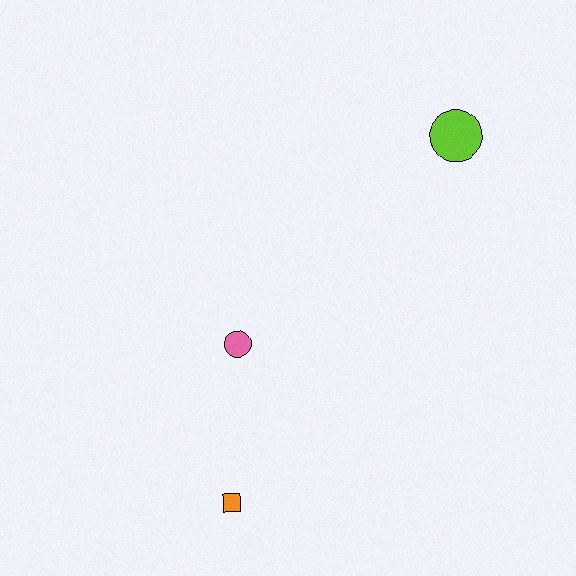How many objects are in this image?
There are 3 objects.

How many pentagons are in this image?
There are no pentagons.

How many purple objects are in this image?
There are no purple objects.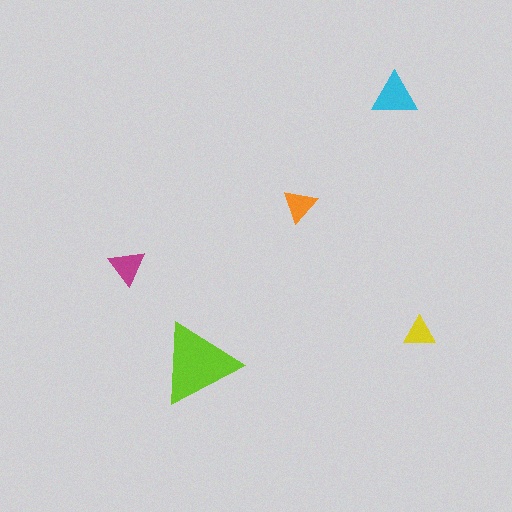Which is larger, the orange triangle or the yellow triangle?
The orange one.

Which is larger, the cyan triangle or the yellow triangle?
The cyan one.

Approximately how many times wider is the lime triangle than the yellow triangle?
About 2.5 times wider.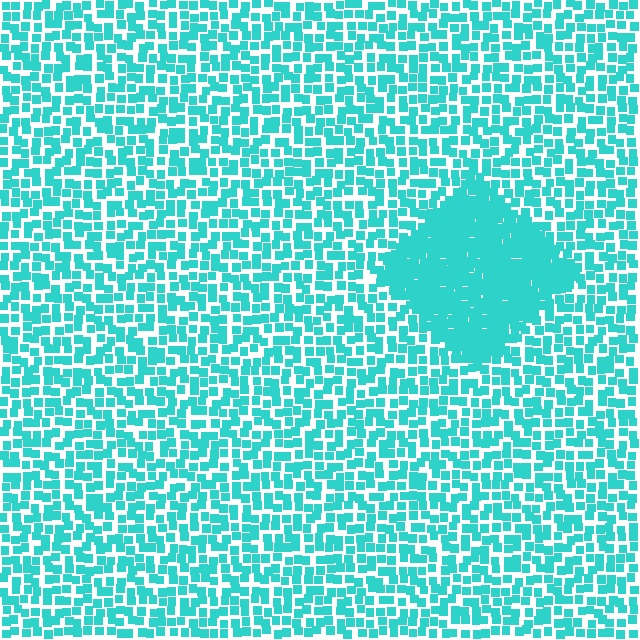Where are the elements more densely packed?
The elements are more densely packed inside the diamond boundary.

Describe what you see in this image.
The image contains small cyan elements arranged at two different densities. A diamond-shaped region is visible where the elements are more densely packed than the surrounding area.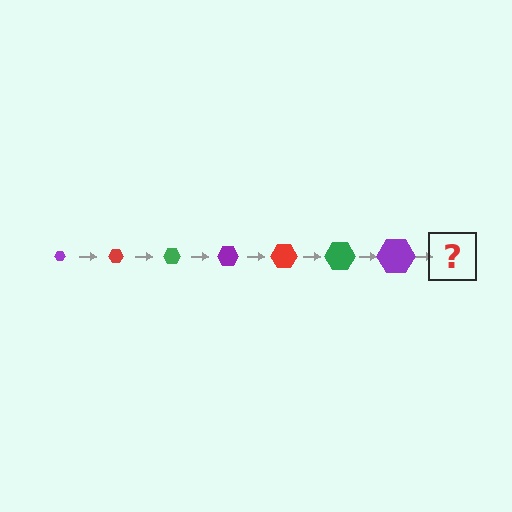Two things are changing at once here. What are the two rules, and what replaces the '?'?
The two rules are that the hexagon grows larger each step and the color cycles through purple, red, and green. The '?' should be a red hexagon, larger than the previous one.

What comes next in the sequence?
The next element should be a red hexagon, larger than the previous one.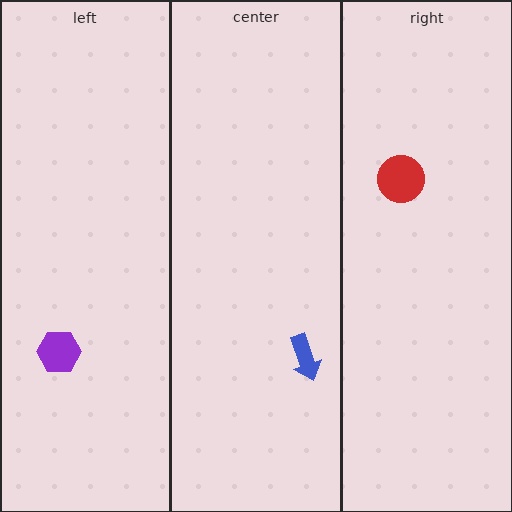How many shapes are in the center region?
1.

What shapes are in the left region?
The purple hexagon.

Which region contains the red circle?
The right region.